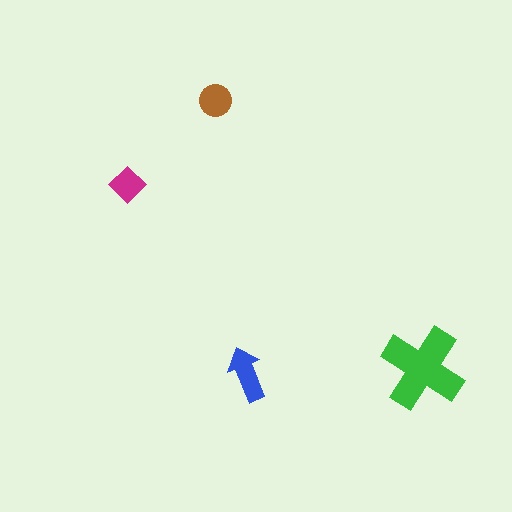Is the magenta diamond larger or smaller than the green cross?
Smaller.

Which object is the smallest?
The magenta diamond.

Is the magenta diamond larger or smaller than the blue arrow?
Smaller.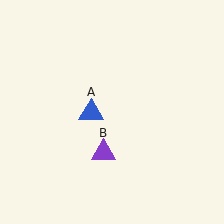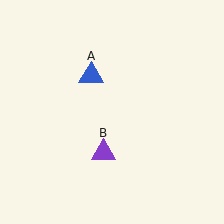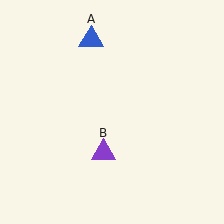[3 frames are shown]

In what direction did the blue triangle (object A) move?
The blue triangle (object A) moved up.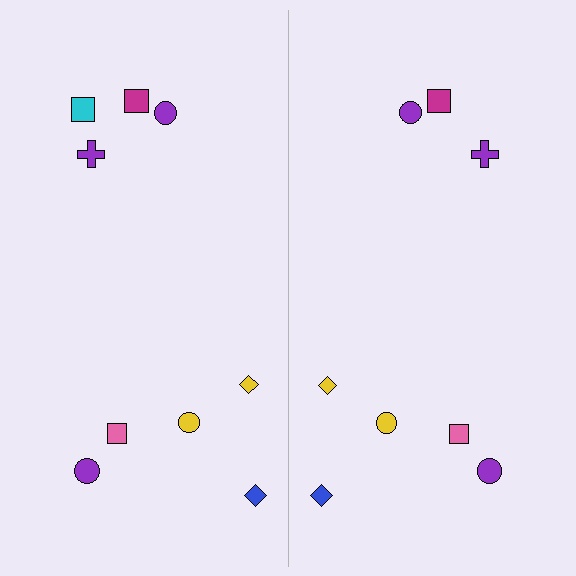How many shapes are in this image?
There are 17 shapes in this image.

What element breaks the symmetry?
A cyan square is missing from the right side.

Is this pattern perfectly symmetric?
No, the pattern is not perfectly symmetric. A cyan square is missing from the right side.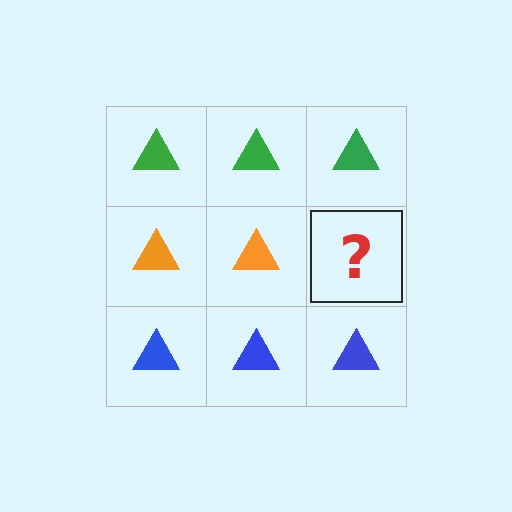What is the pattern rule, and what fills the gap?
The rule is that each row has a consistent color. The gap should be filled with an orange triangle.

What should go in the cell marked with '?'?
The missing cell should contain an orange triangle.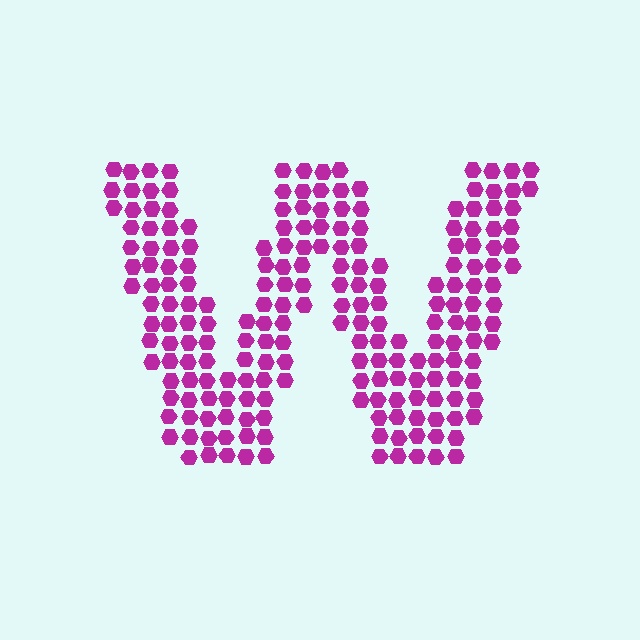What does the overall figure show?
The overall figure shows the letter W.